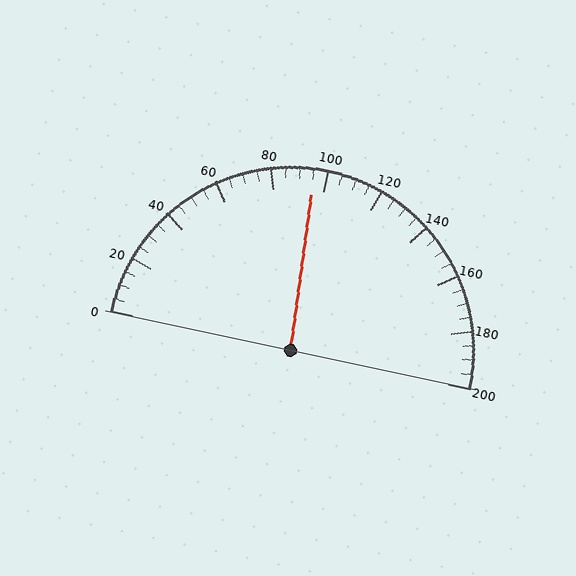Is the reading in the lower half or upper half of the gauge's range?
The reading is in the lower half of the range (0 to 200).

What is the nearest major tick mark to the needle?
The nearest major tick mark is 100.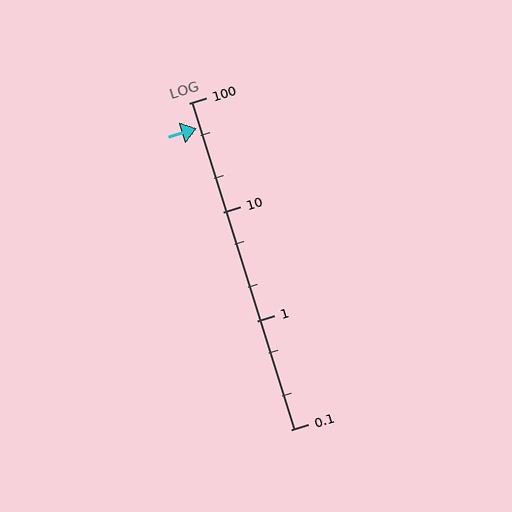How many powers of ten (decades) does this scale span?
The scale spans 3 decades, from 0.1 to 100.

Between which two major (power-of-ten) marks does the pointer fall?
The pointer is between 10 and 100.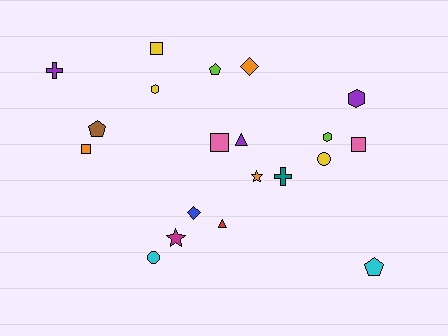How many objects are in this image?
There are 20 objects.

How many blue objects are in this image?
There is 1 blue object.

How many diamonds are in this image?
There are 2 diamonds.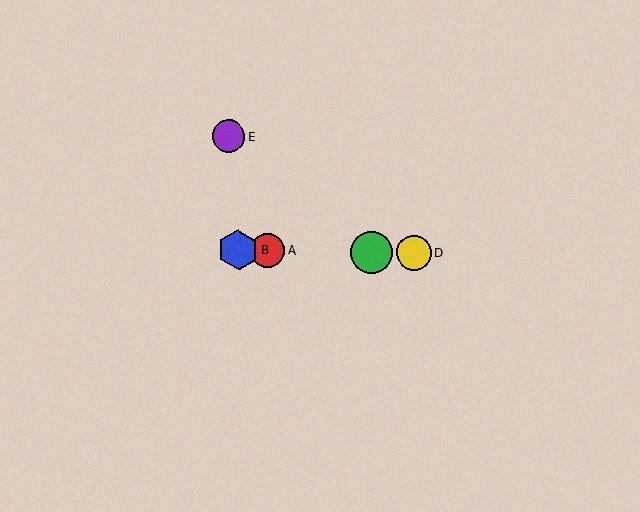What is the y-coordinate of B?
Object B is at y≈250.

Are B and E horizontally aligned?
No, B is at y≈250 and E is at y≈136.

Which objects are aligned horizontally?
Objects A, B, C, D are aligned horizontally.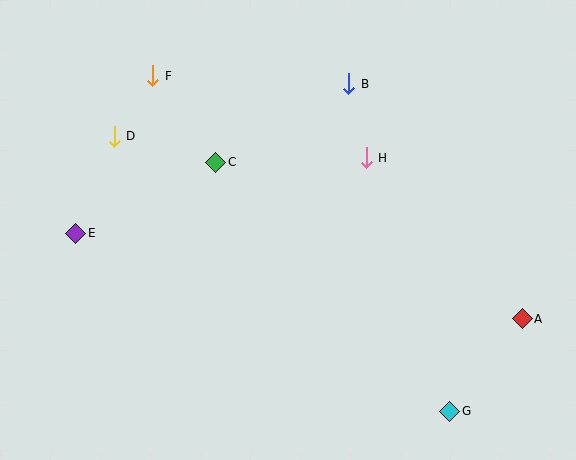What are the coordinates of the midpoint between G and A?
The midpoint between G and A is at (486, 365).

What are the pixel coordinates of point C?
Point C is at (215, 162).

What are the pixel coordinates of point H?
Point H is at (366, 158).